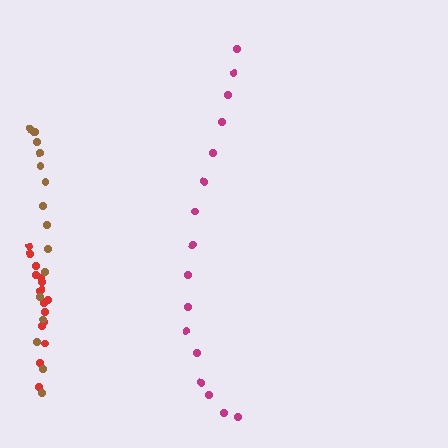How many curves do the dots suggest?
There are 3 distinct paths.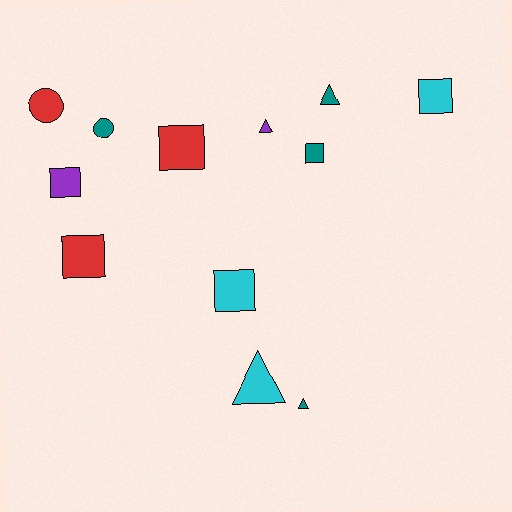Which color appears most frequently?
Teal, with 4 objects.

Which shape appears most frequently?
Square, with 6 objects.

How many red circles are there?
There is 1 red circle.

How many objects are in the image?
There are 12 objects.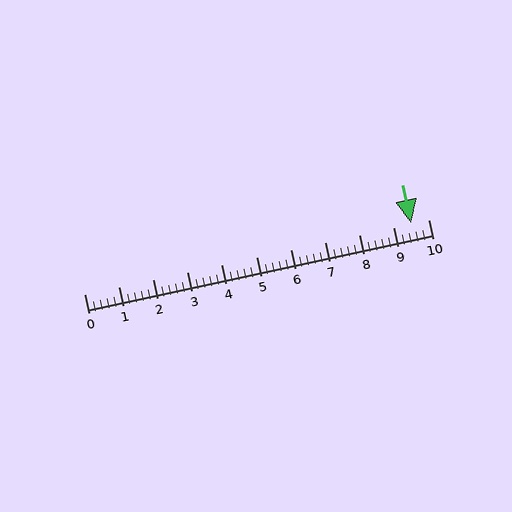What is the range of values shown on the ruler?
The ruler shows values from 0 to 10.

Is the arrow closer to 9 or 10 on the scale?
The arrow is closer to 10.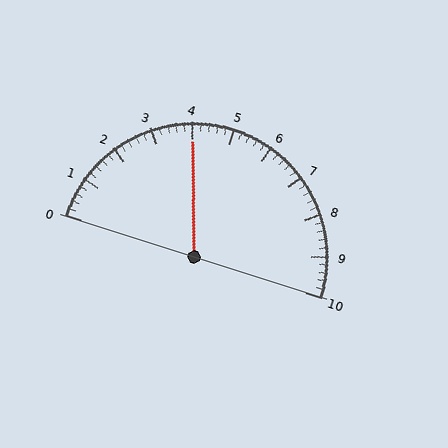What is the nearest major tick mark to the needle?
The nearest major tick mark is 4.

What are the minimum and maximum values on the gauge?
The gauge ranges from 0 to 10.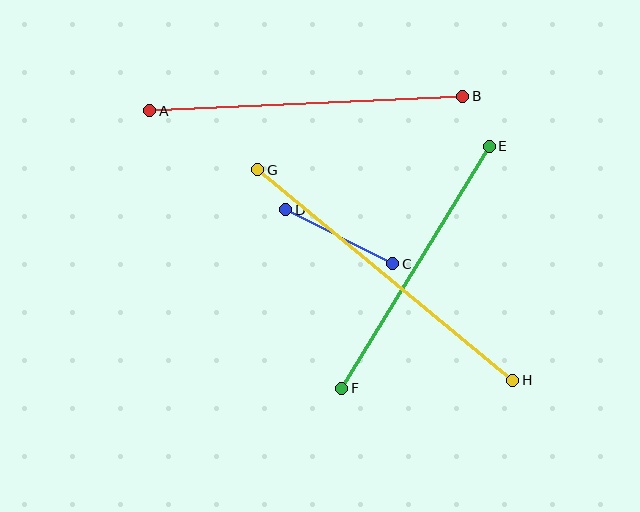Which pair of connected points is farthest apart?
Points G and H are farthest apart.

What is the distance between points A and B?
The distance is approximately 313 pixels.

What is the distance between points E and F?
The distance is approximately 284 pixels.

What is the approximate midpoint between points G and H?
The midpoint is at approximately (385, 275) pixels.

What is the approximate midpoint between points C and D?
The midpoint is at approximately (339, 237) pixels.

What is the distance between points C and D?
The distance is approximately 120 pixels.